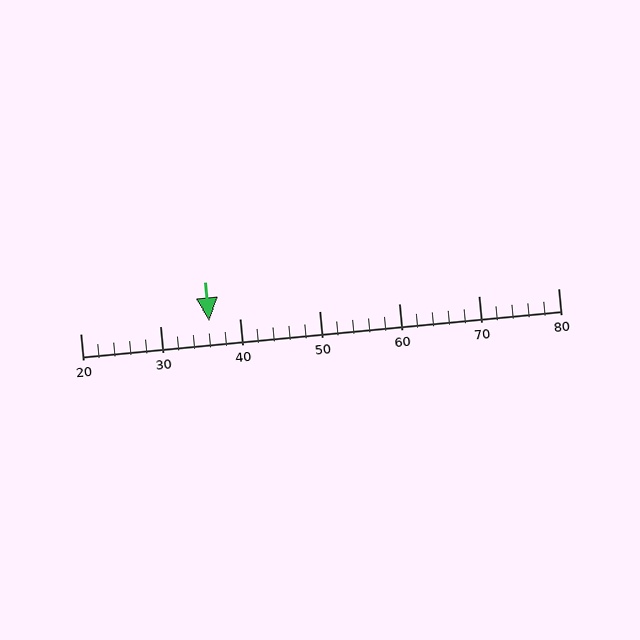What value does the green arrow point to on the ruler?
The green arrow points to approximately 36.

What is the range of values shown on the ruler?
The ruler shows values from 20 to 80.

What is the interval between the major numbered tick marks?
The major tick marks are spaced 10 units apart.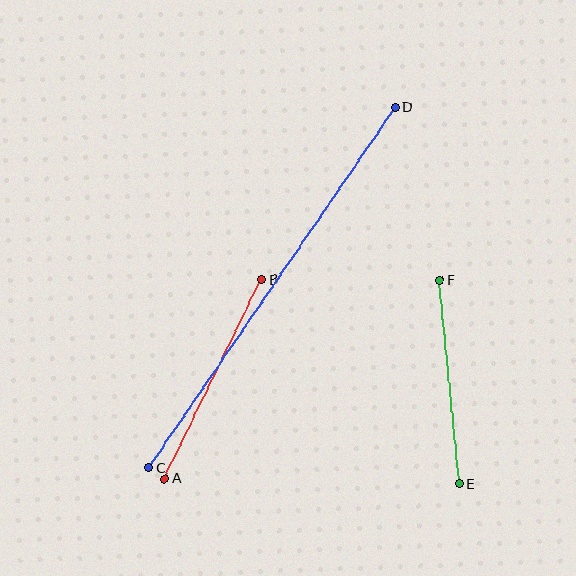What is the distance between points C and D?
The distance is approximately 436 pixels.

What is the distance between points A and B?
The distance is approximately 221 pixels.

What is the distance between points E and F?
The distance is approximately 205 pixels.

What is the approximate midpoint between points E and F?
The midpoint is at approximately (450, 382) pixels.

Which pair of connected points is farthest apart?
Points C and D are farthest apart.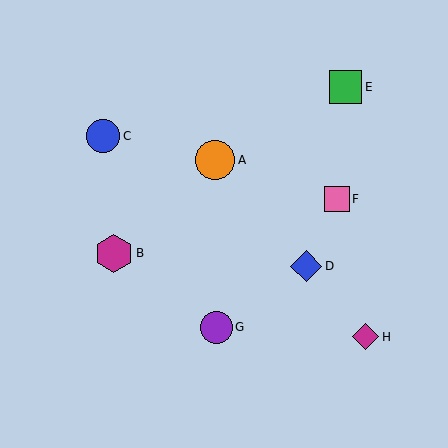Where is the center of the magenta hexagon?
The center of the magenta hexagon is at (114, 253).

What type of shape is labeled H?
Shape H is a magenta diamond.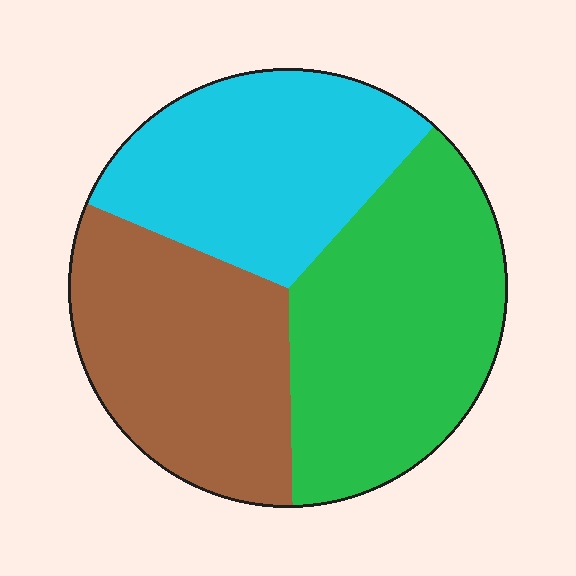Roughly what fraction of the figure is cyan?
Cyan takes up between a sixth and a third of the figure.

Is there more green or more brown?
Green.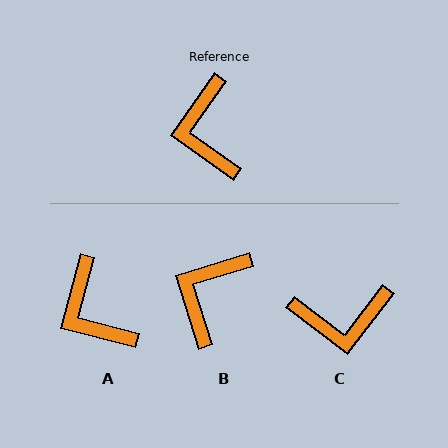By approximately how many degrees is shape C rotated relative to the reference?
Approximately 88 degrees counter-clockwise.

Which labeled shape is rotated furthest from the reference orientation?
C, about 88 degrees away.